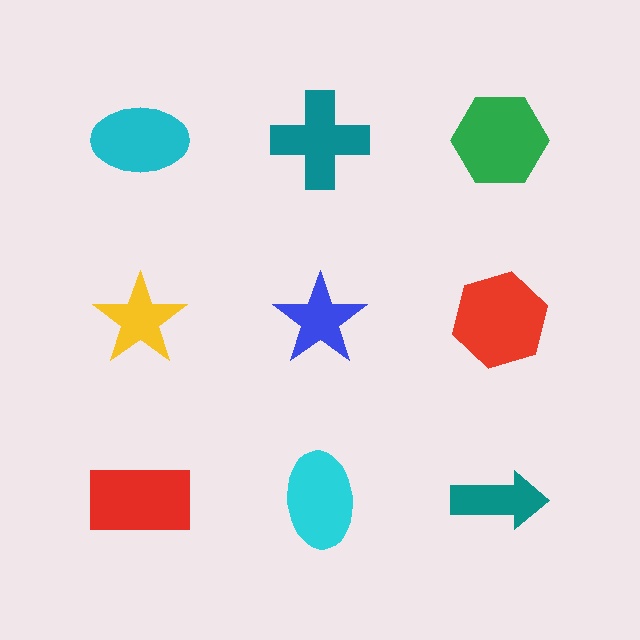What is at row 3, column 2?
A cyan ellipse.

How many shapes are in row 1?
3 shapes.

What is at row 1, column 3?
A green hexagon.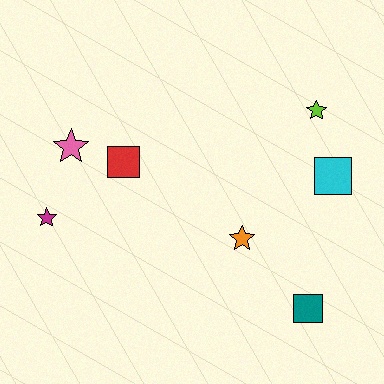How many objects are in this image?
There are 7 objects.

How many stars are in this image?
There are 4 stars.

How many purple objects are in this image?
There are no purple objects.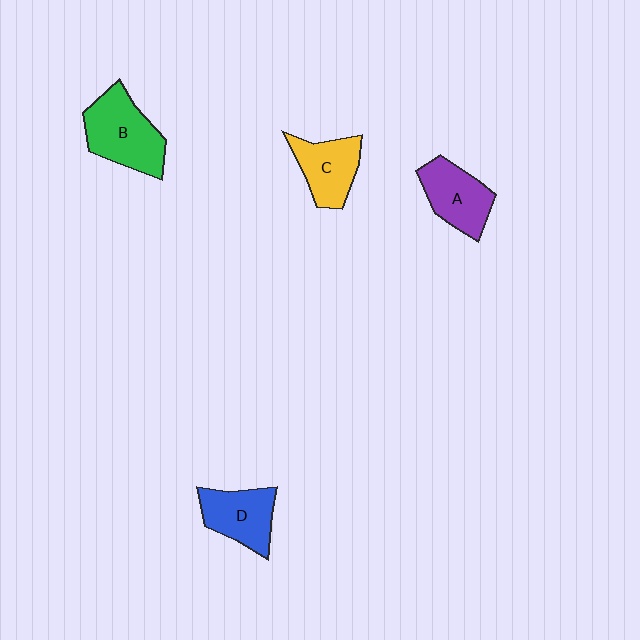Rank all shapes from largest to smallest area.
From largest to smallest: B (green), A (purple), D (blue), C (yellow).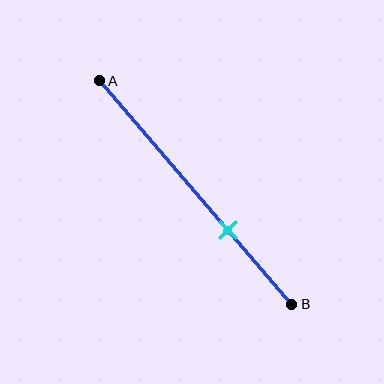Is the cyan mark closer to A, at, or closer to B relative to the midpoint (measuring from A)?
The cyan mark is closer to point B than the midpoint of segment AB.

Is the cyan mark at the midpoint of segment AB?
No, the mark is at about 65% from A, not at the 50% midpoint.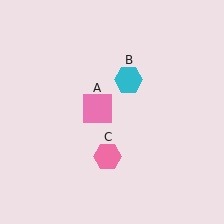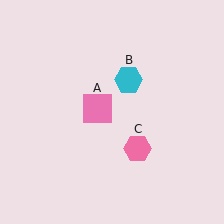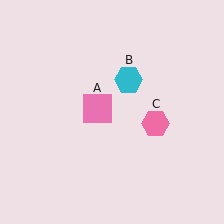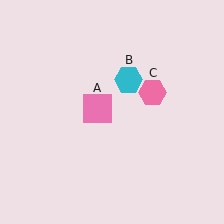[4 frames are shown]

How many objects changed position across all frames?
1 object changed position: pink hexagon (object C).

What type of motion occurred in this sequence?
The pink hexagon (object C) rotated counterclockwise around the center of the scene.